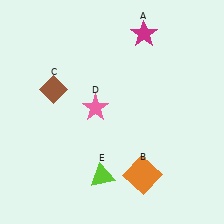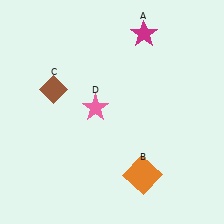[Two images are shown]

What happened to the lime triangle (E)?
The lime triangle (E) was removed in Image 2. It was in the bottom-left area of Image 1.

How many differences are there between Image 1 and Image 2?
There is 1 difference between the two images.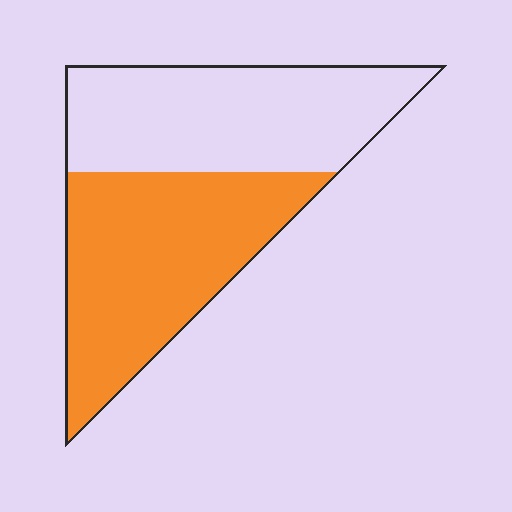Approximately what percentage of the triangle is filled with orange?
Approximately 50%.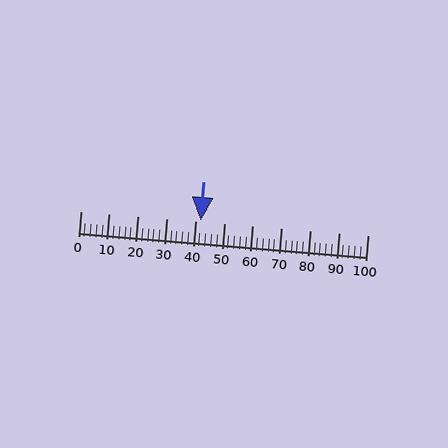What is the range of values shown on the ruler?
The ruler shows values from 0 to 100.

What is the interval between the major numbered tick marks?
The major tick marks are spaced 10 units apart.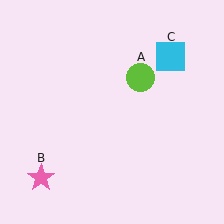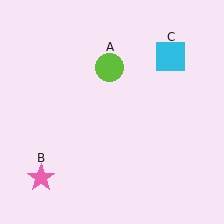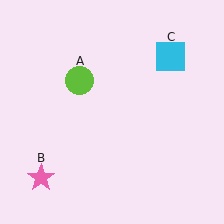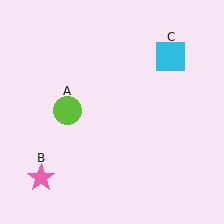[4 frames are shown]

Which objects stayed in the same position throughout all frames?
Pink star (object B) and cyan square (object C) remained stationary.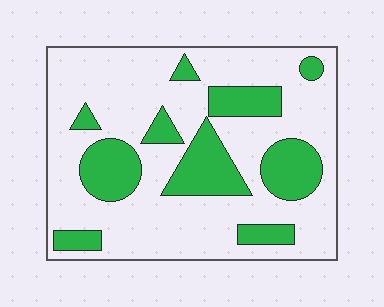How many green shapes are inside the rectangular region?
10.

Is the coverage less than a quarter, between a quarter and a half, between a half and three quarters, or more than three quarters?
Between a quarter and a half.